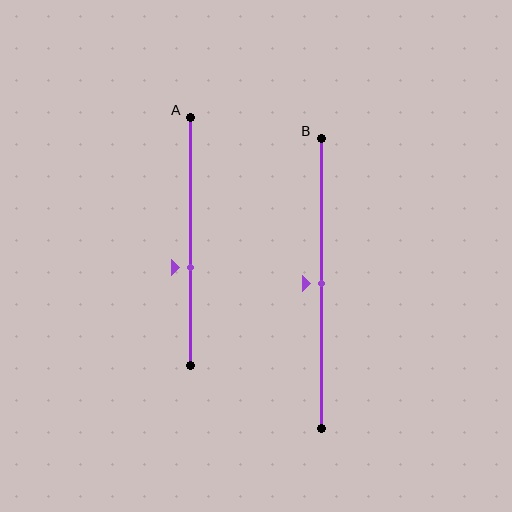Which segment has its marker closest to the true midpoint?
Segment B has its marker closest to the true midpoint.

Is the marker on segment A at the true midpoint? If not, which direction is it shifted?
No, the marker on segment A is shifted downward by about 10% of the segment length.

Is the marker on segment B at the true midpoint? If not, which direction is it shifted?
Yes, the marker on segment B is at the true midpoint.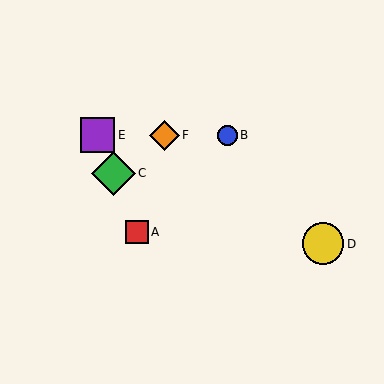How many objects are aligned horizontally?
3 objects (B, E, F) are aligned horizontally.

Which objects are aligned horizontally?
Objects B, E, F are aligned horizontally.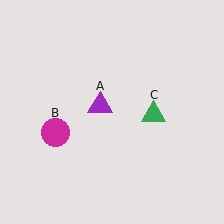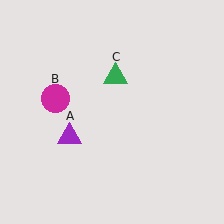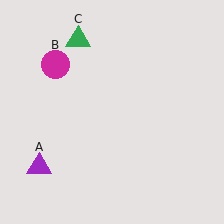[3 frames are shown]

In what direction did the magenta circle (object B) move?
The magenta circle (object B) moved up.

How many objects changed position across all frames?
3 objects changed position: purple triangle (object A), magenta circle (object B), green triangle (object C).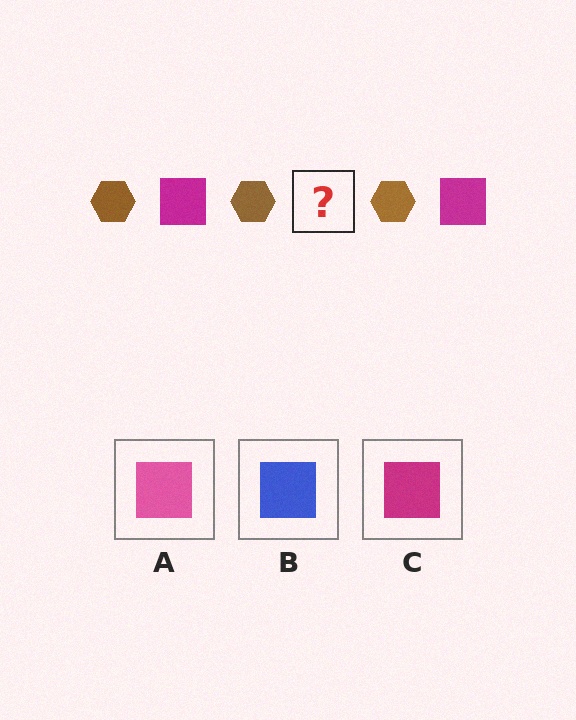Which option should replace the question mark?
Option C.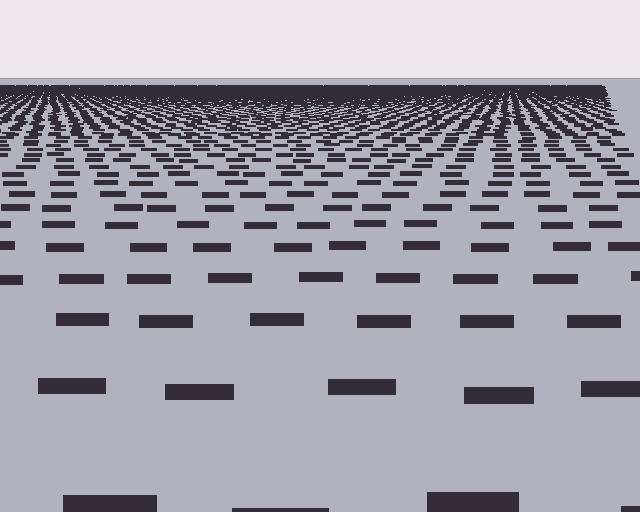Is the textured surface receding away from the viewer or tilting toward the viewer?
The surface is receding away from the viewer. Texture elements get smaller and denser toward the top.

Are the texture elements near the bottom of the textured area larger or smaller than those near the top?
Larger. Near the bottom, elements are closer to the viewer and appear at a bigger on-screen size.